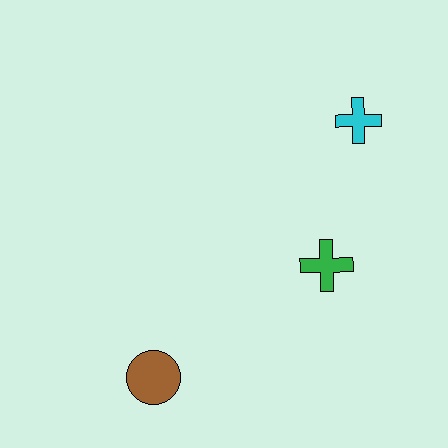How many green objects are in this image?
There is 1 green object.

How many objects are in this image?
There are 3 objects.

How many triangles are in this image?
There are no triangles.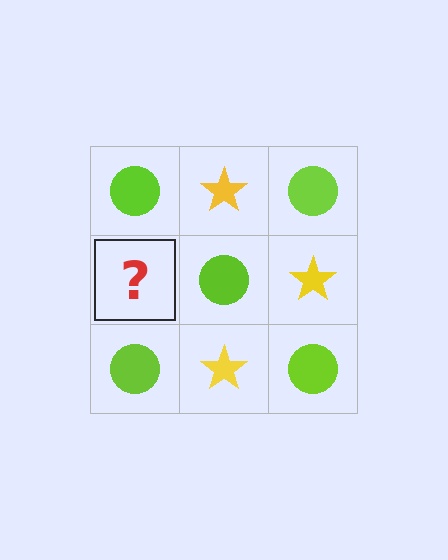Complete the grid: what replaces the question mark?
The question mark should be replaced with a yellow star.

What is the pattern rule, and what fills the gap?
The rule is that it alternates lime circle and yellow star in a checkerboard pattern. The gap should be filled with a yellow star.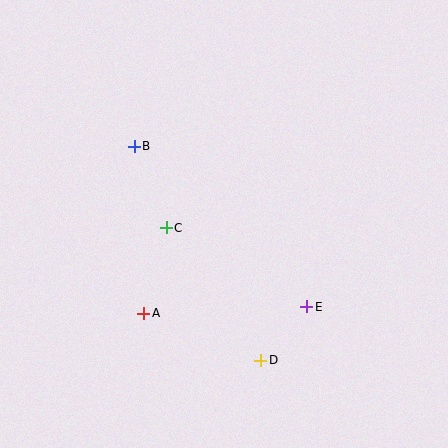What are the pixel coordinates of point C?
Point C is at (166, 228).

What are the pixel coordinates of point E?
Point E is at (307, 307).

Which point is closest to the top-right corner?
Point E is closest to the top-right corner.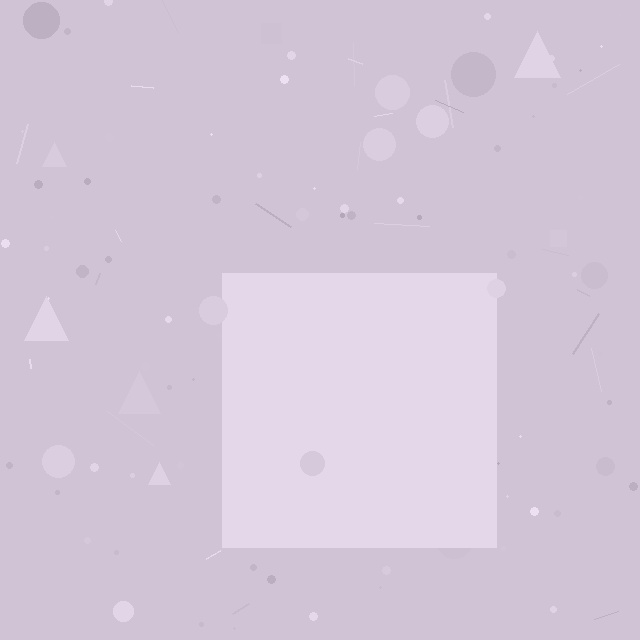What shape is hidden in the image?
A square is hidden in the image.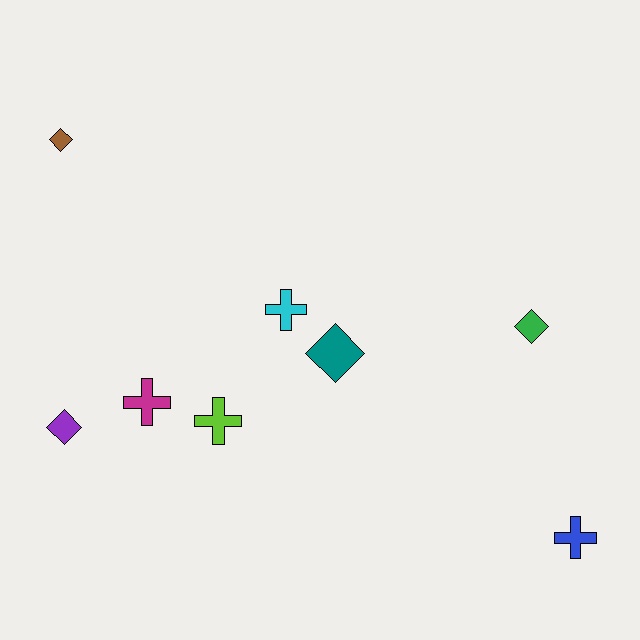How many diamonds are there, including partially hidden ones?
There are 4 diamonds.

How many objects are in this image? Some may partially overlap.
There are 8 objects.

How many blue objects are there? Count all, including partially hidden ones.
There is 1 blue object.